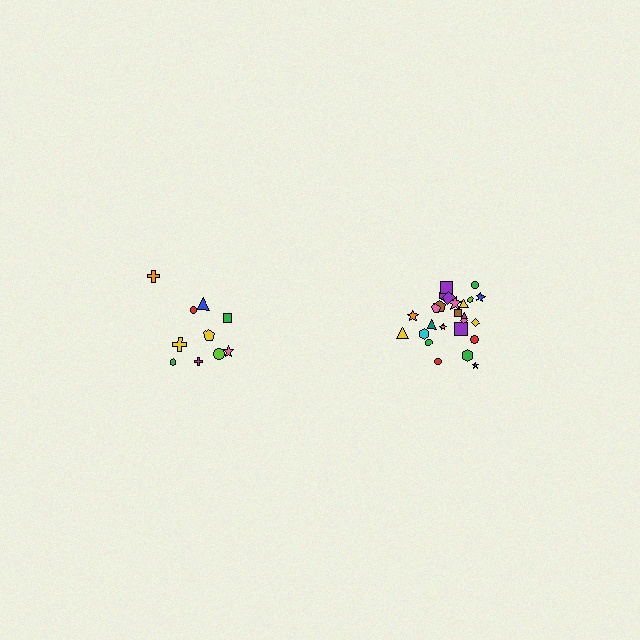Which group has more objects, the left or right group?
The right group.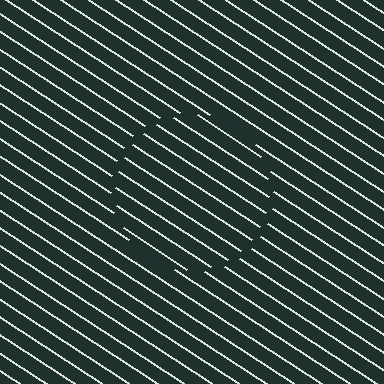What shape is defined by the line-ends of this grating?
An illusory circle. The interior of the shape contains the same grating, shifted by half a period — the contour is defined by the phase discontinuity where line-ends from the inner and outer gratings abut.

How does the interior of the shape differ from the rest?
The interior of the shape contains the same grating, shifted by half a period — the contour is defined by the phase discontinuity where line-ends from the inner and outer gratings abut.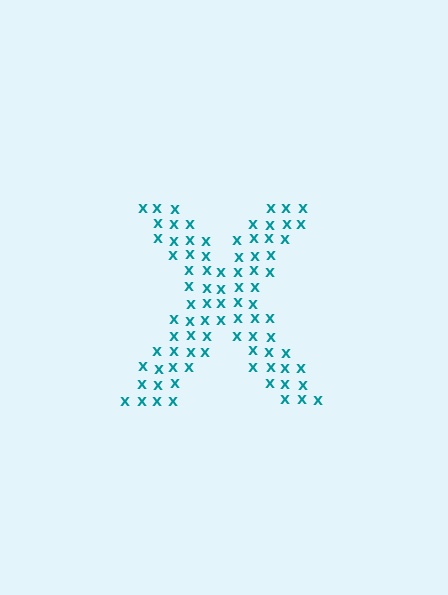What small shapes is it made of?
It is made of small letter X's.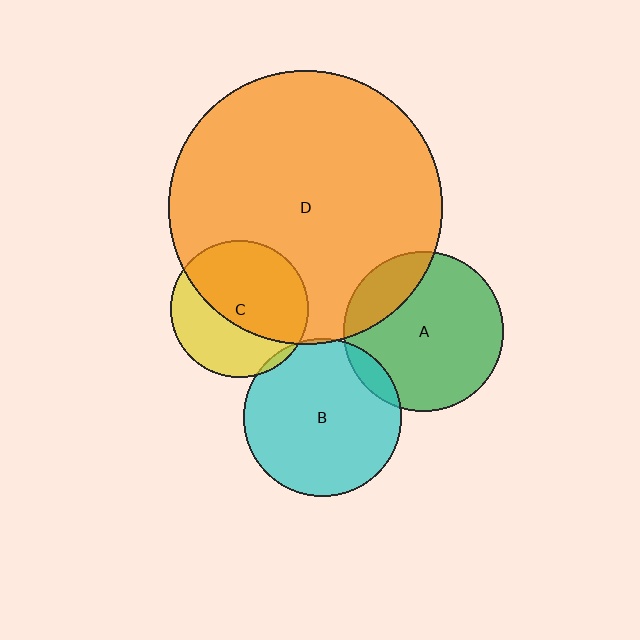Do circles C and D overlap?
Yes.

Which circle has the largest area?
Circle D (orange).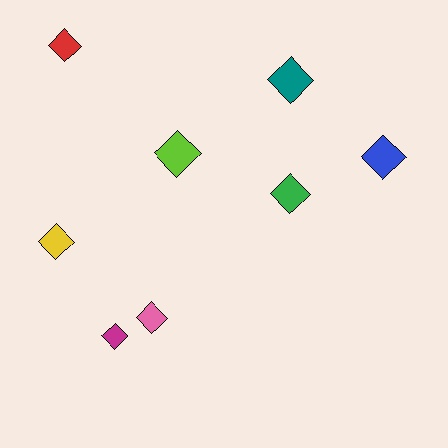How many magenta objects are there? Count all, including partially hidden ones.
There is 1 magenta object.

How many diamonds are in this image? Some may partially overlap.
There are 8 diamonds.